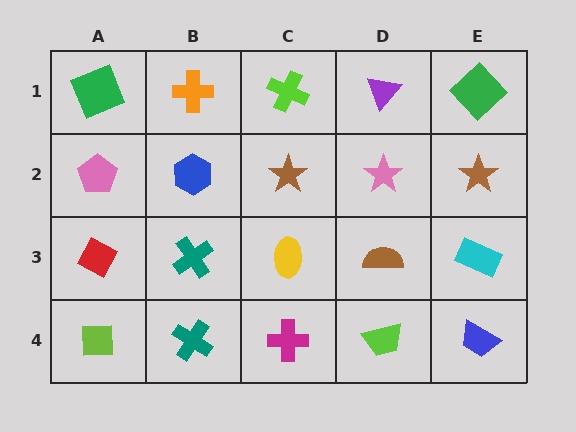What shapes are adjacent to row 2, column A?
A green square (row 1, column A), a red diamond (row 3, column A), a blue hexagon (row 2, column B).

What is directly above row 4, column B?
A teal cross.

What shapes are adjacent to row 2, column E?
A green diamond (row 1, column E), a cyan rectangle (row 3, column E), a pink star (row 2, column D).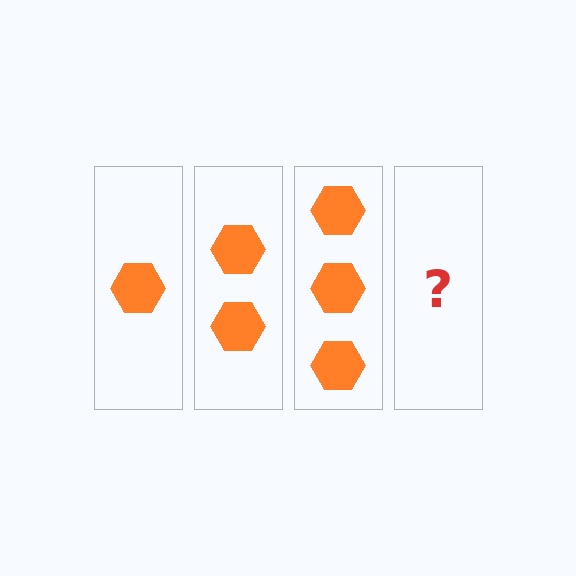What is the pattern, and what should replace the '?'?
The pattern is that each step adds one more hexagon. The '?' should be 4 hexagons.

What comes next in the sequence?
The next element should be 4 hexagons.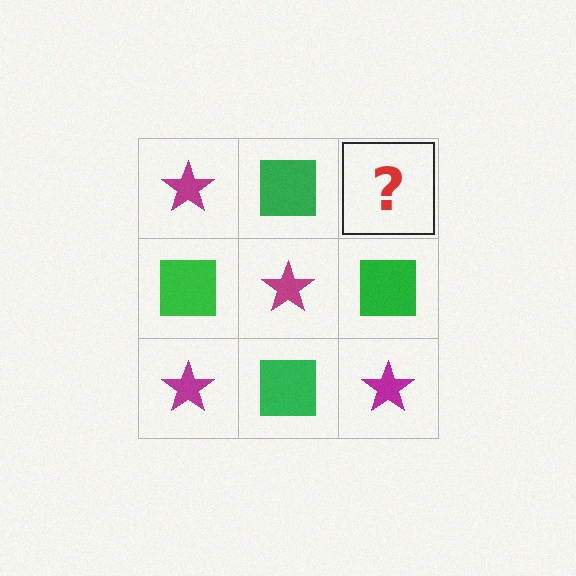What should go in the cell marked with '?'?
The missing cell should contain a magenta star.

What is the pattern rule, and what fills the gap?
The rule is that it alternates magenta star and green square in a checkerboard pattern. The gap should be filled with a magenta star.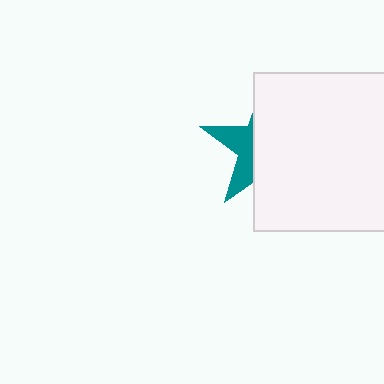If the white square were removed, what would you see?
You would see the complete teal star.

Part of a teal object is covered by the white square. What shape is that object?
It is a star.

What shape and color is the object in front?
The object in front is a white square.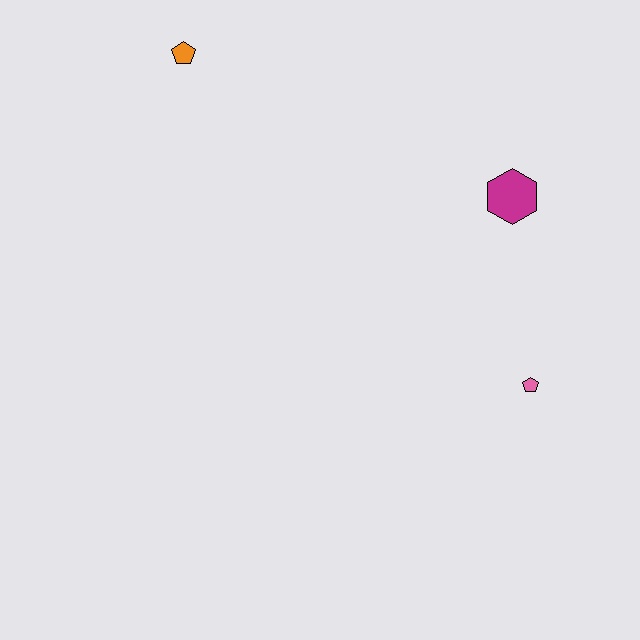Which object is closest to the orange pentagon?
The magenta hexagon is closest to the orange pentagon.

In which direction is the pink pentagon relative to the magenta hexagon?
The pink pentagon is below the magenta hexagon.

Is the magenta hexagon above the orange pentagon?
No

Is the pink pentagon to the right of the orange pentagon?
Yes